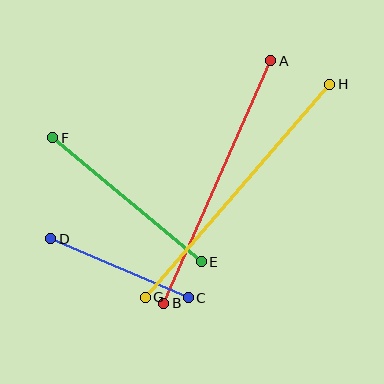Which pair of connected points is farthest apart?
Points G and H are farthest apart.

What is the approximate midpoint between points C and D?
The midpoint is at approximately (120, 268) pixels.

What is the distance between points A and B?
The distance is approximately 265 pixels.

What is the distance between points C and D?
The distance is approximately 150 pixels.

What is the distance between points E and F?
The distance is approximately 194 pixels.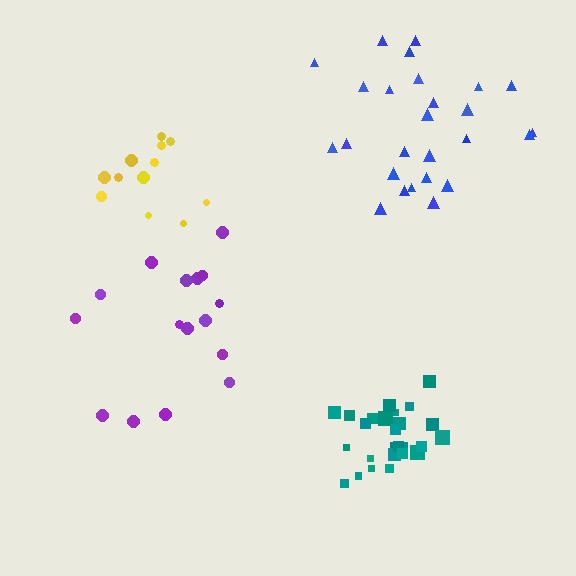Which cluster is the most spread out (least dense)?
Purple.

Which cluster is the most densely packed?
Teal.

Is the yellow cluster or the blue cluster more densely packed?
Yellow.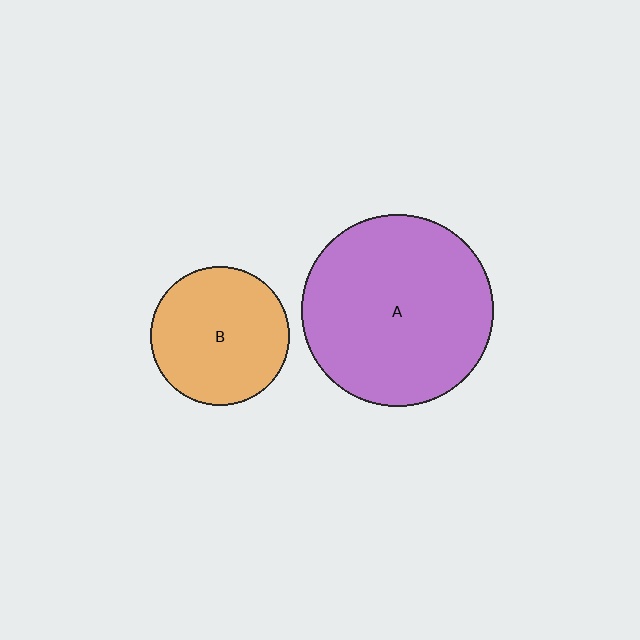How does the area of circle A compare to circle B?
Approximately 1.9 times.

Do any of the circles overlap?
No, none of the circles overlap.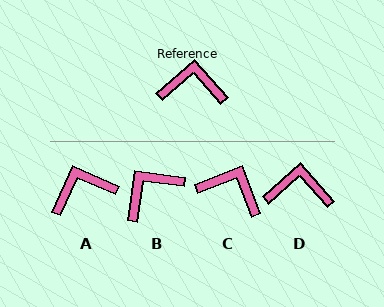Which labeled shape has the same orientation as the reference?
D.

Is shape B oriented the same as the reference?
No, it is off by about 40 degrees.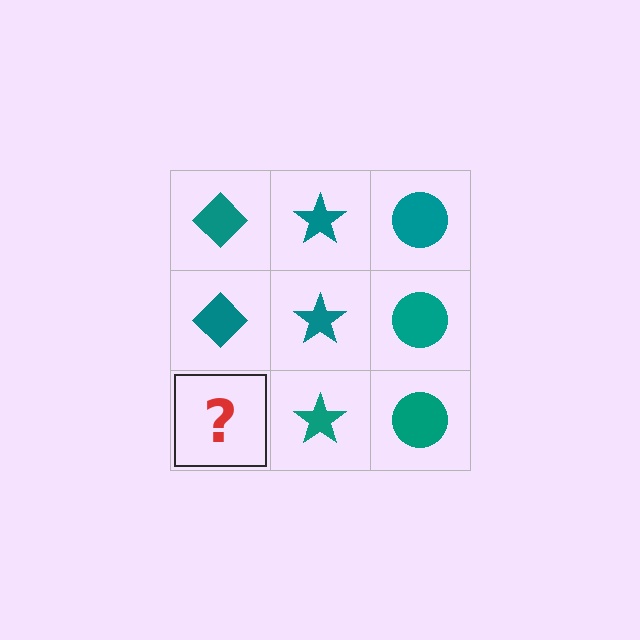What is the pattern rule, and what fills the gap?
The rule is that each column has a consistent shape. The gap should be filled with a teal diamond.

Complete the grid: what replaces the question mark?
The question mark should be replaced with a teal diamond.